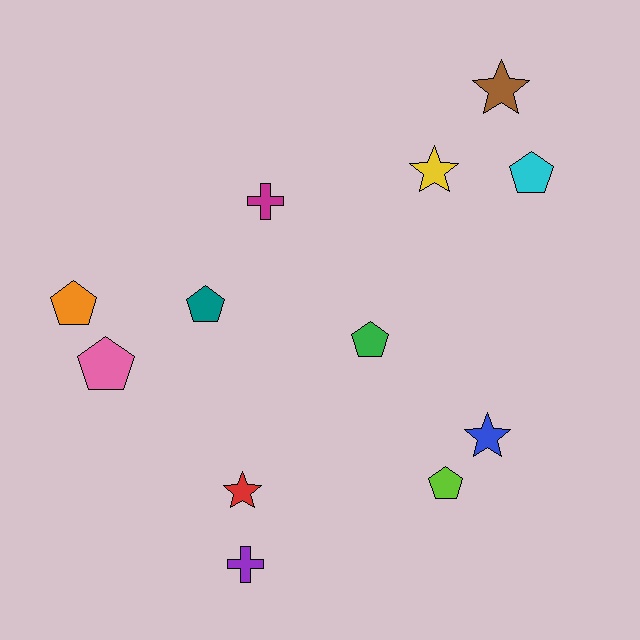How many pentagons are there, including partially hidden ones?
There are 6 pentagons.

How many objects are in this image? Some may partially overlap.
There are 12 objects.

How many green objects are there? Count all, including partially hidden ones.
There is 1 green object.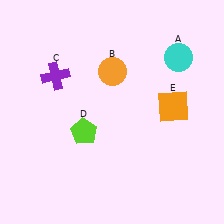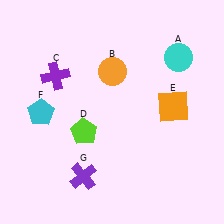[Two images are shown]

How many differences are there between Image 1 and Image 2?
There are 2 differences between the two images.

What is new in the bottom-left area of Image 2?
A purple cross (G) was added in the bottom-left area of Image 2.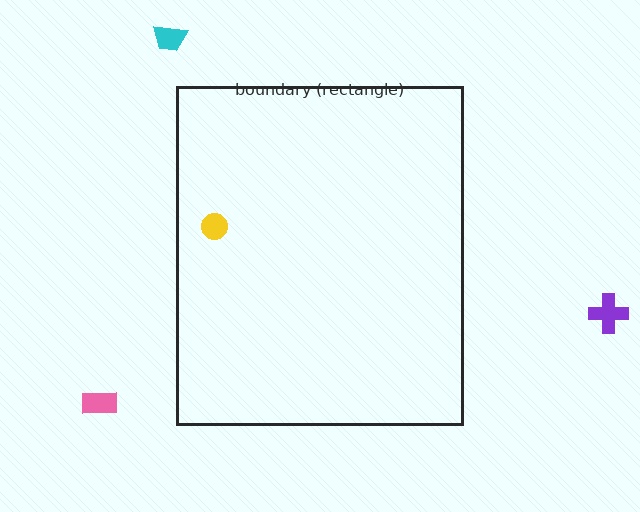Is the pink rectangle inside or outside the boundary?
Outside.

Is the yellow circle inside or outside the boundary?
Inside.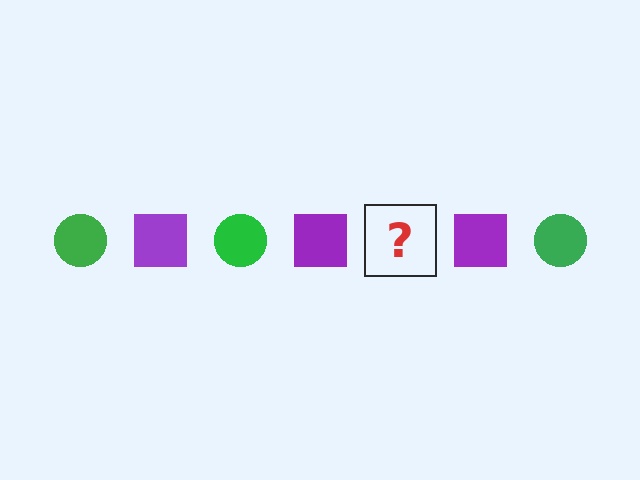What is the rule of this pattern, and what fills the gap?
The rule is that the pattern alternates between green circle and purple square. The gap should be filled with a green circle.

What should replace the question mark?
The question mark should be replaced with a green circle.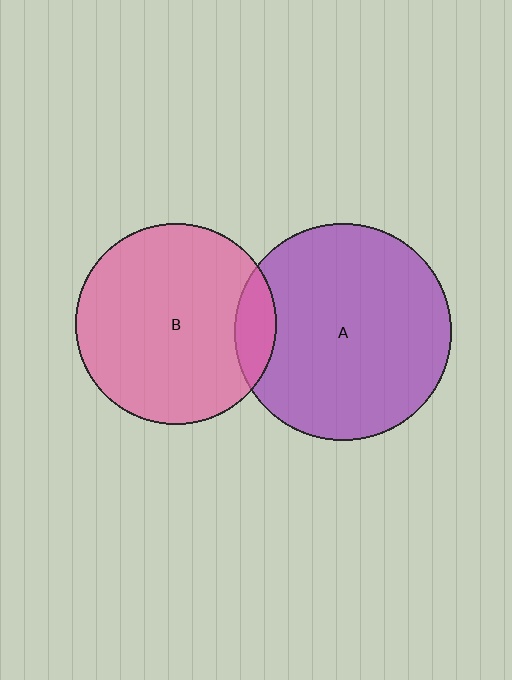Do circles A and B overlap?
Yes.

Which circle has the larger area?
Circle A (purple).